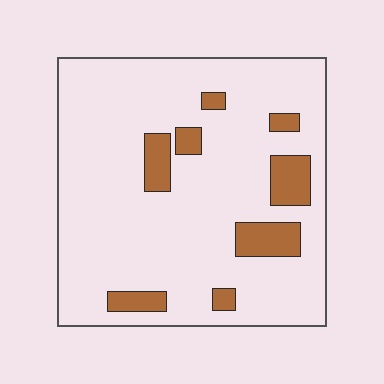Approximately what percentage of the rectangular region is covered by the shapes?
Approximately 15%.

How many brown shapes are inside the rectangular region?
8.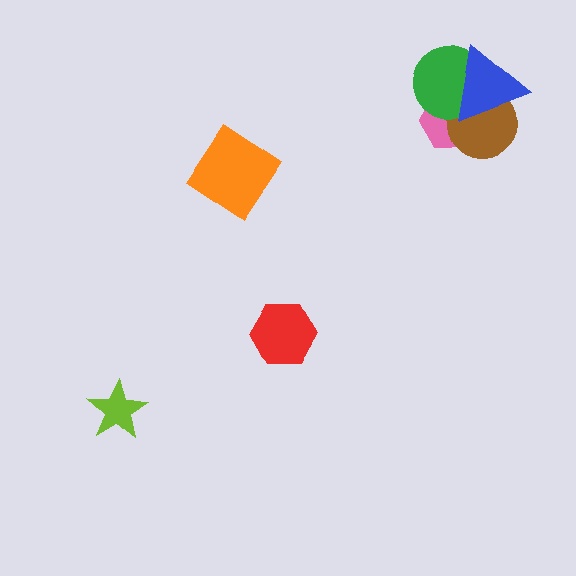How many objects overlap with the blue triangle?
3 objects overlap with the blue triangle.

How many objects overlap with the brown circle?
3 objects overlap with the brown circle.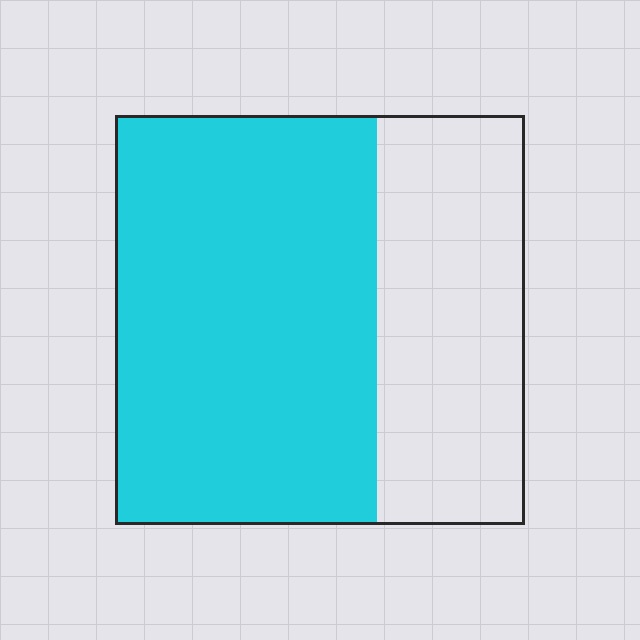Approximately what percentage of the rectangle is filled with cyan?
Approximately 65%.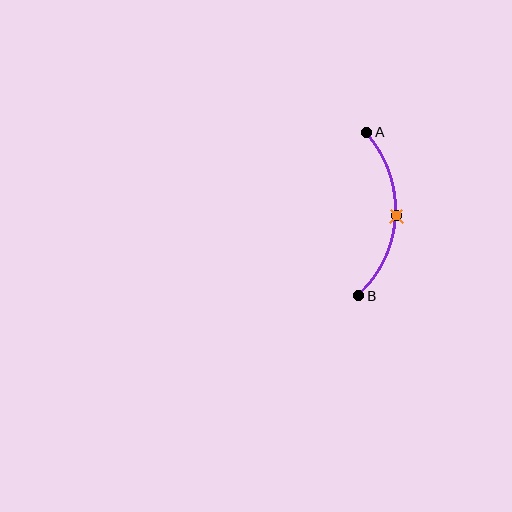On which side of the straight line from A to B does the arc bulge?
The arc bulges to the right of the straight line connecting A and B.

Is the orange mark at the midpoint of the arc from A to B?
Yes. The orange mark lies on the arc at equal arc-length from both A and B — it is the arc midpoint.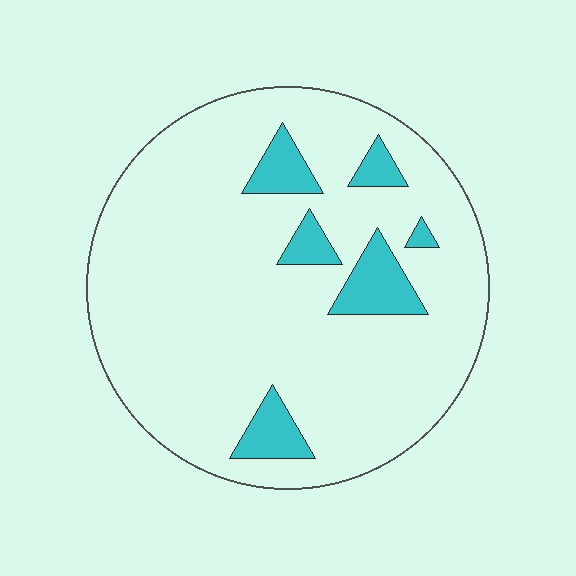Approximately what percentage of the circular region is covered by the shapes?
Approximately 10%.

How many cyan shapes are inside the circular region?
6.